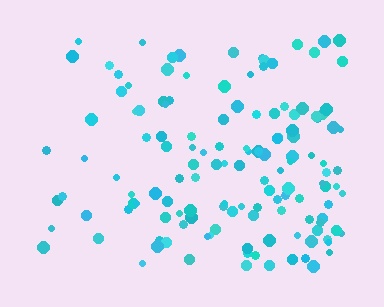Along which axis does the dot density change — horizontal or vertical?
Horizontal.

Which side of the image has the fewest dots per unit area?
The left.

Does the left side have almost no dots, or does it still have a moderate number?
Still a moderate number, just noticeably fewer than the right.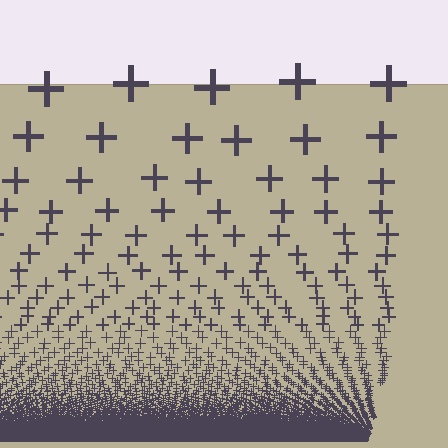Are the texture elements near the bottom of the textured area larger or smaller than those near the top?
Smaller. The gradient is inverted — elements near the bottom are smaller and denser.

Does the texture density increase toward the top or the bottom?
Density increases toward the bottom.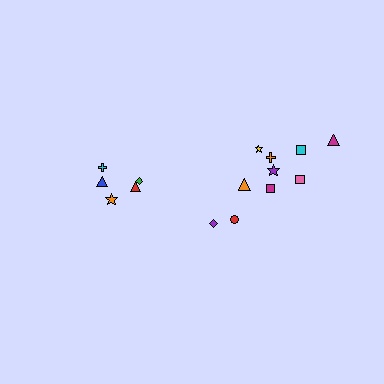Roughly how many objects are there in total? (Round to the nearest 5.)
Roughly 15 objects in total.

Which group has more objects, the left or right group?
The right group.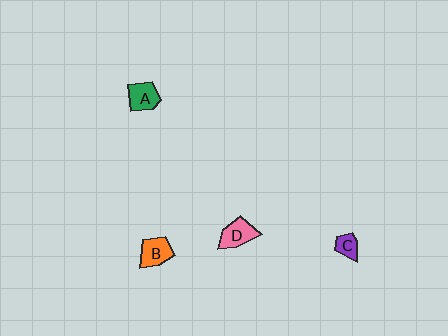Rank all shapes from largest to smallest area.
From largest to smallest: D (pink), B (orange), A (green), C (purple).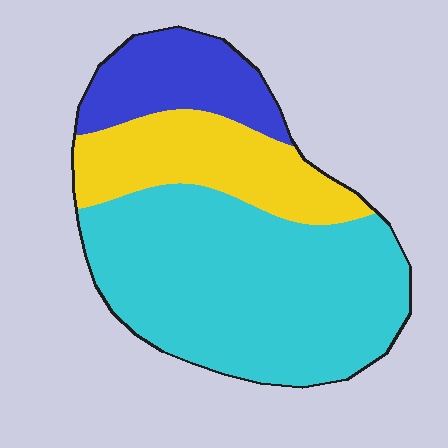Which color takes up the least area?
Blue, at roughly 15%.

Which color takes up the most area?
Cyan, at roughly 60%.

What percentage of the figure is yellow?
Yellow takes up less than a quarter of the figure.